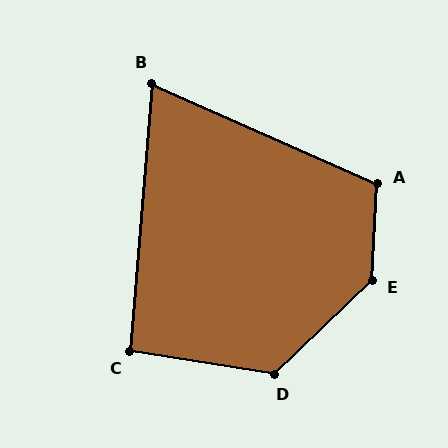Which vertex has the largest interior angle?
E, at approximately 137 degrees.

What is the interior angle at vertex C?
Approximately 94 degrees (approximately right).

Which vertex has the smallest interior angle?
B, at approximately 71 degrees.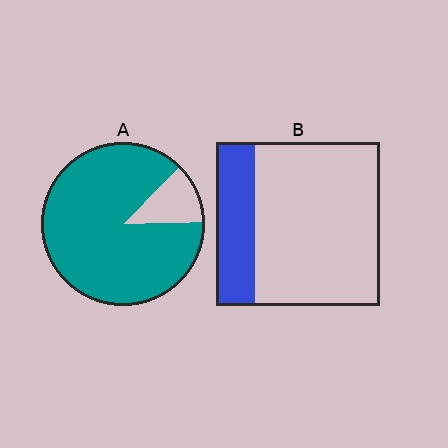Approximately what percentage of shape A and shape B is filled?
A is approximately 90% and B is approximately 25%.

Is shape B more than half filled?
No.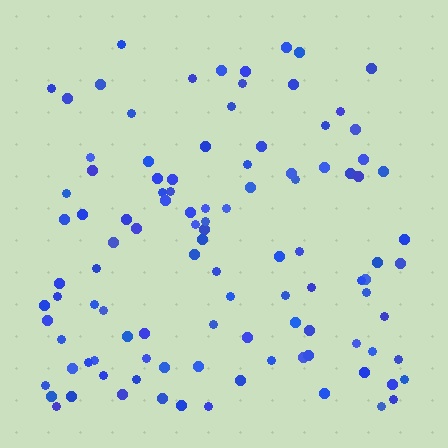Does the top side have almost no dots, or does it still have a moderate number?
Still a moderate number, just noticeably fewer than the bottom.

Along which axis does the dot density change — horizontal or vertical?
Vertical.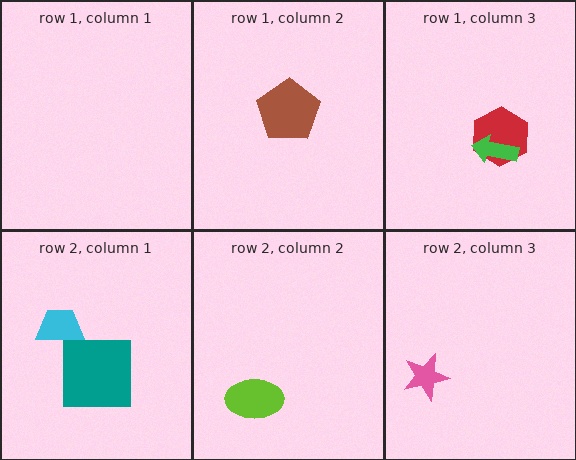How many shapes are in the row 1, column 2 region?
1.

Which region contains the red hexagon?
The row 1, column 3 region.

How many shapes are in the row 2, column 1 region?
2.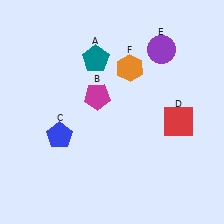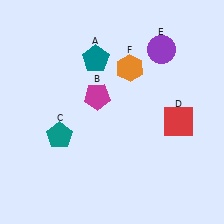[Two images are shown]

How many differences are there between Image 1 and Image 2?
There is 1 difference between the two images.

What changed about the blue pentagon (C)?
In Image 1, C is blue. In Image 2, it changed to teal.